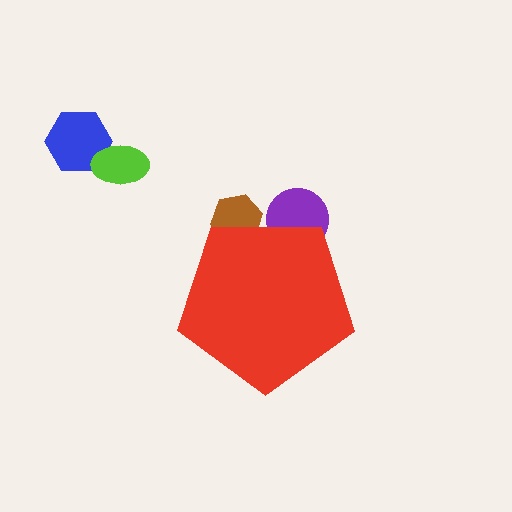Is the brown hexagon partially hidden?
Yes, the brown hexagon is partially hidden behind the red pentagon.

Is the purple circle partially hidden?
Yes, the purple circle is partially hidden behind the red pentagon.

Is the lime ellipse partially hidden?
No, the lime ellipse is fully visible.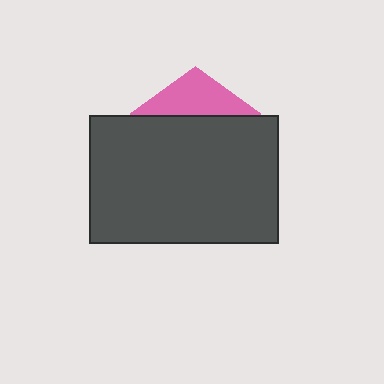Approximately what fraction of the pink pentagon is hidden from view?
Roughly 70% of the pink pentagon is hidden behind the dark gray rectangle.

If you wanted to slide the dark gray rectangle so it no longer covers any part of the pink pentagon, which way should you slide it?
Slide it down — that is the most direct way to separate the two shapes.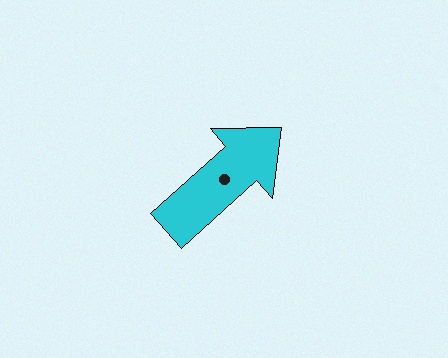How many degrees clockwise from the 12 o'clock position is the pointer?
Approximately 48 degrees.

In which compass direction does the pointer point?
Northeast.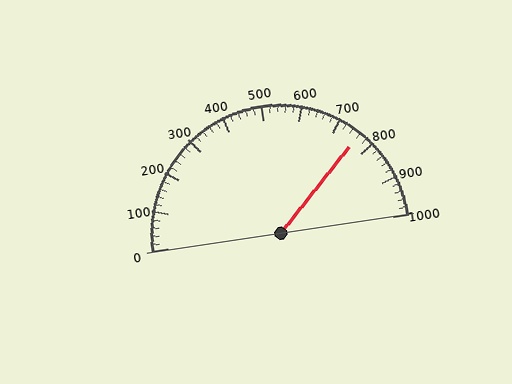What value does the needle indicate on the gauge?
The needle indicates approximately 760.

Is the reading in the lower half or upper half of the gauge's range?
The reading is in the upper half of the range (0 to 1000).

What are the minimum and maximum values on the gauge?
The gauge ranges from 0 to 1000.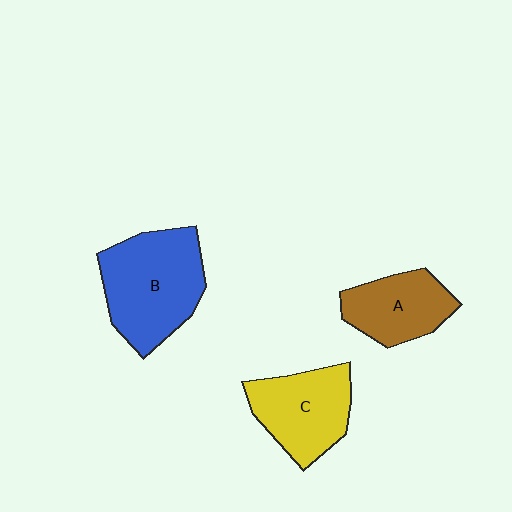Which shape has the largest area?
Shape B (blue).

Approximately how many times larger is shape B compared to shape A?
Approximately 1.6 times.